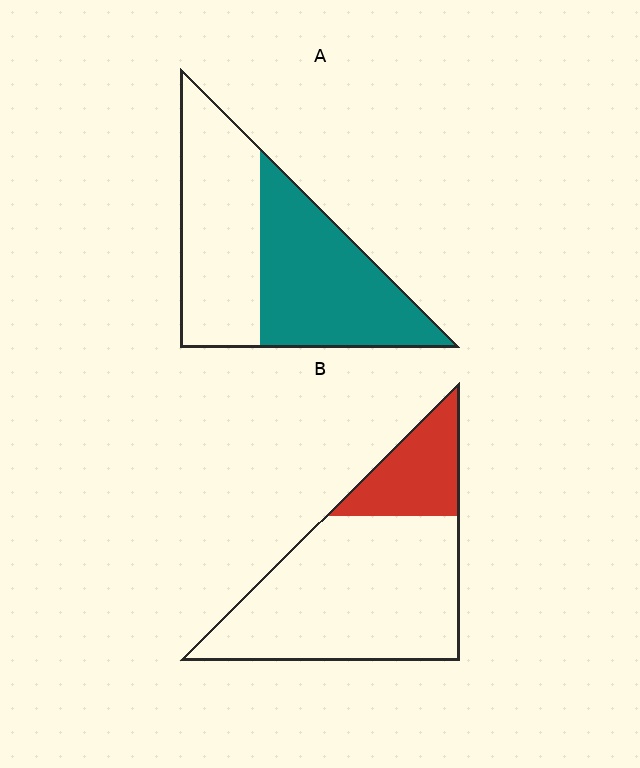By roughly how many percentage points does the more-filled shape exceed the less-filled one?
By roughly 30 percentage points (A over B).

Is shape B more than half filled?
No.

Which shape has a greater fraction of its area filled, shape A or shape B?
Shape A.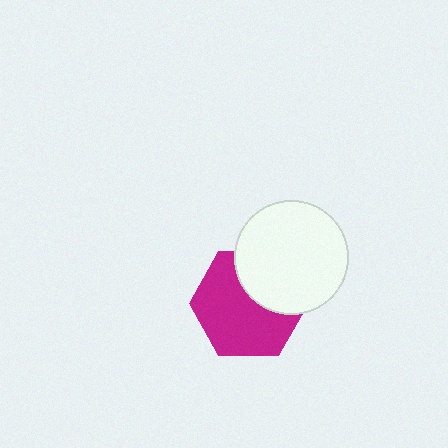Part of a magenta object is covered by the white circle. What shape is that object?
It is a hexagon.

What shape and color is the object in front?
The object in front is a white circle.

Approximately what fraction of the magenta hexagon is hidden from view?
Roughly 34% of the magenta hexagon is hidden behind the white circle.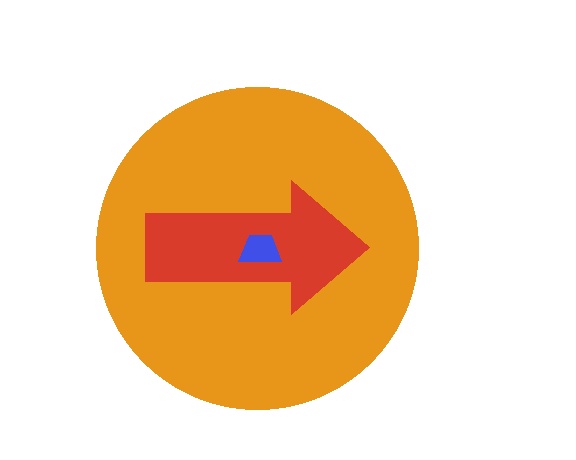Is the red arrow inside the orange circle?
Yes.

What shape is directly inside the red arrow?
The blue trapezoid.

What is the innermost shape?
The blue trapezoid.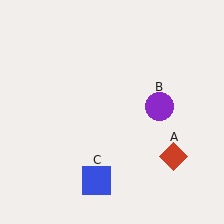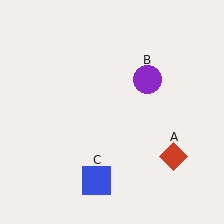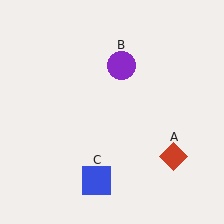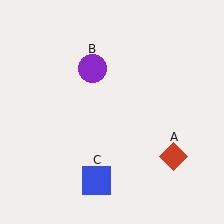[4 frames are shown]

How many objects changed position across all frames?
1 object changed position: purple circle (object B).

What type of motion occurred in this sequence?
The purple circle (object B) rotated counterclockwise around the center of the scene.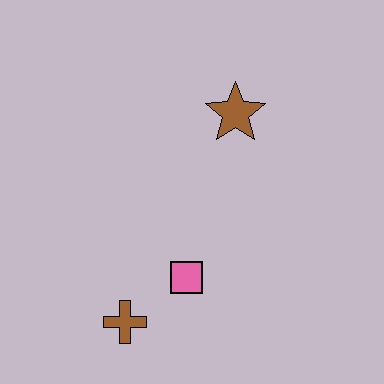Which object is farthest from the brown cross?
The brown star is farthest from the brown cross.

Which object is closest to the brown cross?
The pink square is closest to the brown cross.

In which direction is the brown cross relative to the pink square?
The brown cross is to the left of the pink square.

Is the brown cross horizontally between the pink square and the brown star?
No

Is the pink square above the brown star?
No